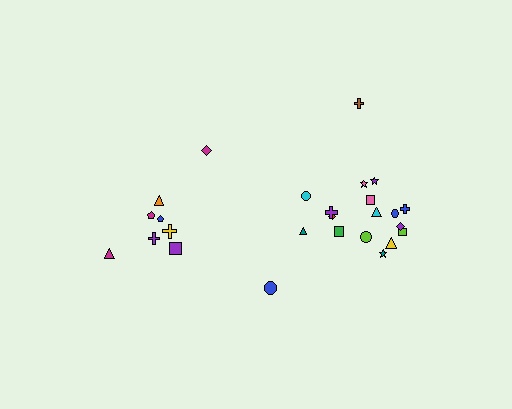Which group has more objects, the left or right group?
The right group.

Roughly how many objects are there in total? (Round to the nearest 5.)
Roughly 25 objects in total.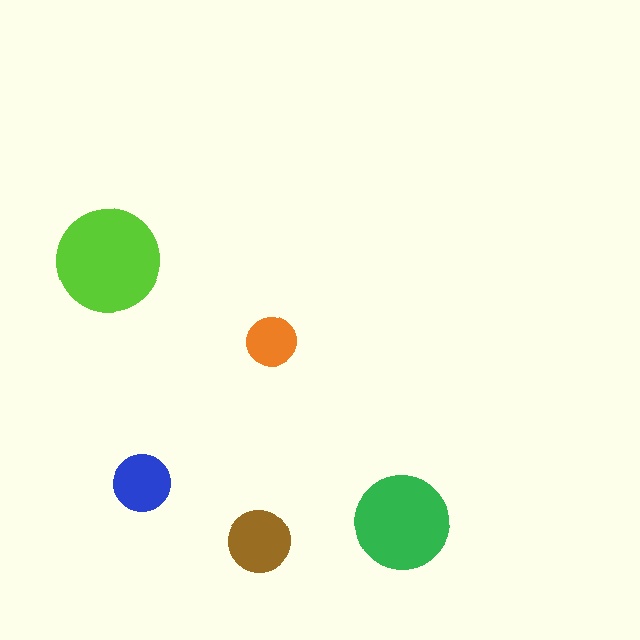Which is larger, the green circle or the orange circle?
The green one.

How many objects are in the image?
There are 5 objects in the image.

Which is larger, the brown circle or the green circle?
The green one.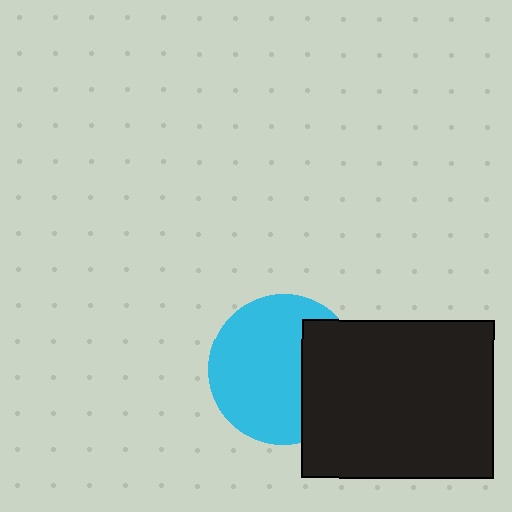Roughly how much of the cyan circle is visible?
Most of it is visible (roughly 68%).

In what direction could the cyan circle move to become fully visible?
The cyan circle could move left. That would shift it out from behind the black rectangle entirely.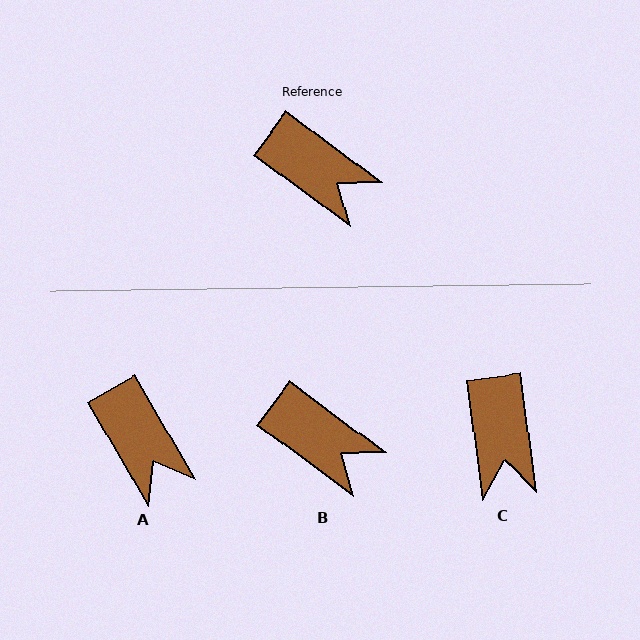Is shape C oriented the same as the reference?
No, it is off by about 46 degrees.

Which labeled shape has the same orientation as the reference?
B.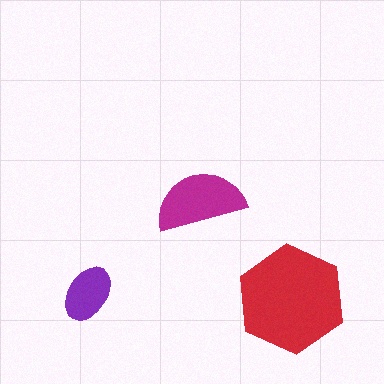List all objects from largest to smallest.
The red hexagon, the magenta semicircle, the purple ellipse.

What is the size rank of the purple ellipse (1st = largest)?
3rd.